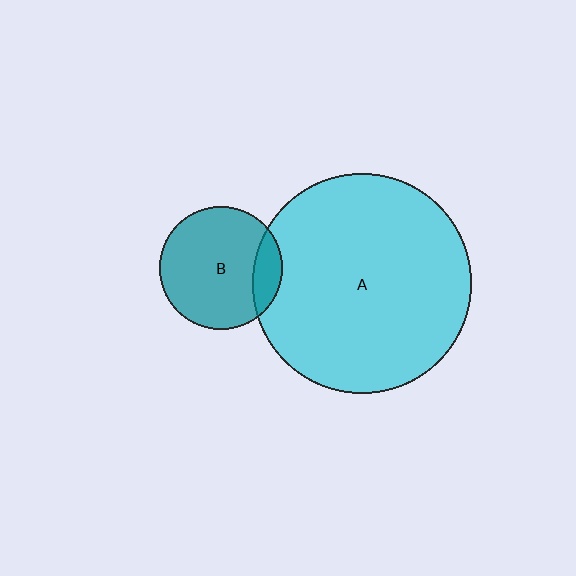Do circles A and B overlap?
Yes.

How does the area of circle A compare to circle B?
Approximately 3.2 times.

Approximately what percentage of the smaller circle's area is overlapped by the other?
Approximately 15%.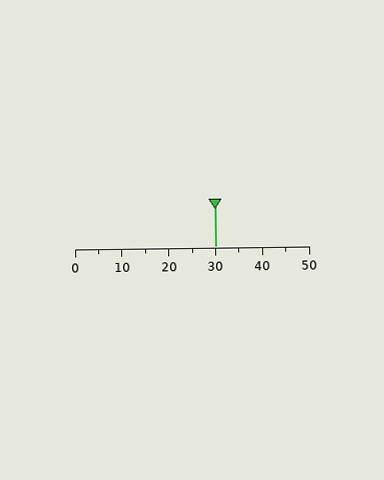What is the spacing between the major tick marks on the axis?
The major ticks are spaced 10 apart.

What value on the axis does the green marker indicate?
The marker indicates approximately 30.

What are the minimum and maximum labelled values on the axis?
The axis runs from 0 to 50.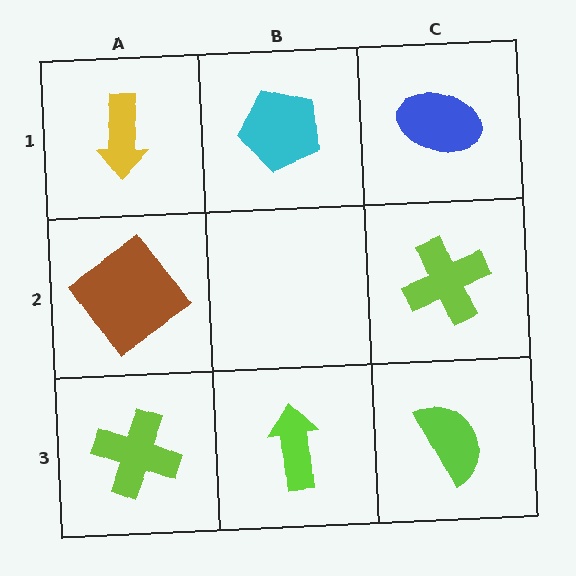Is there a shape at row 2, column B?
No, that cell is empty.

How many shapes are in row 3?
3 shapes.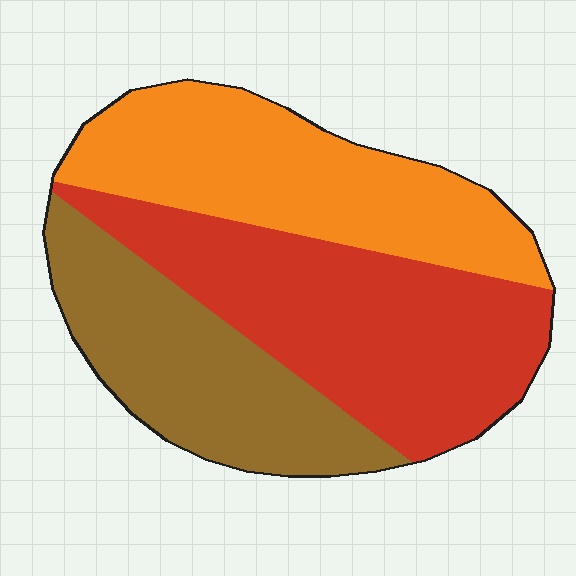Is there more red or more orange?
Red.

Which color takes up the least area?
Brown, at roughly 30%.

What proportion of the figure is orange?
Orange covers around 35% of the figure.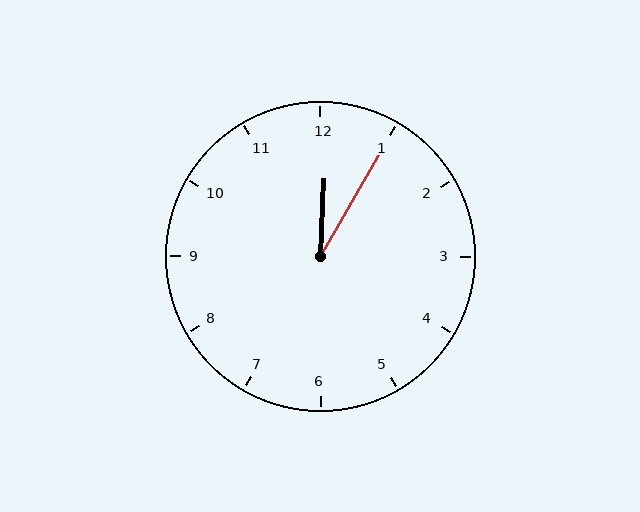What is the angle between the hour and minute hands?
Approximately 28 degrees.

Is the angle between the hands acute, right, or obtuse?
It is acute.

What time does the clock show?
12:05.